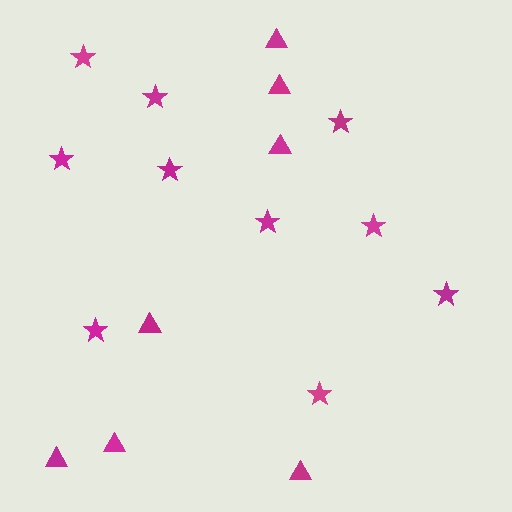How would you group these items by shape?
There are 2 groups: one group of stars (10) and one group of triangles (7).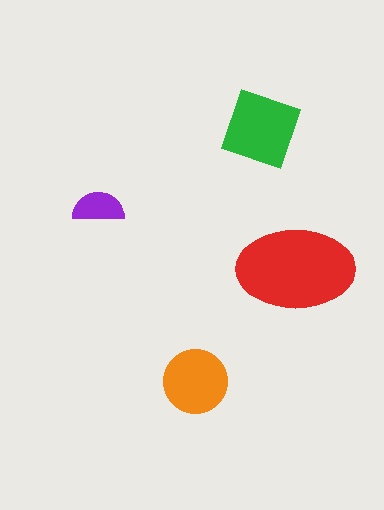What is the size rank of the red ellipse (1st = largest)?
1st.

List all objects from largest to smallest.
The red ellipse, the green square, the orange circle, the purple semicircle.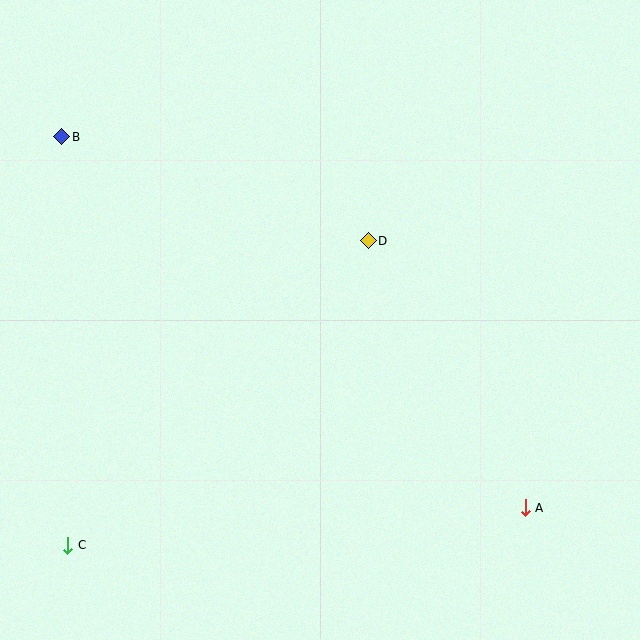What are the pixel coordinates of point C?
Point C is at (68, 545).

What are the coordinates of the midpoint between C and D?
The midpoint between C and D is at (218, 393).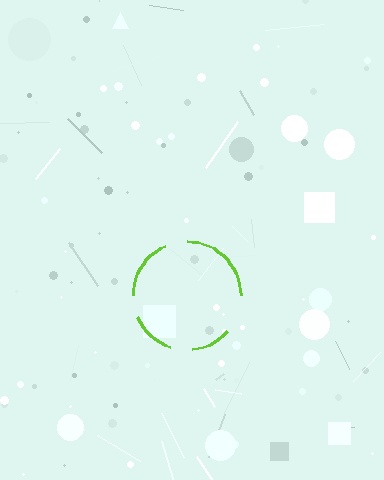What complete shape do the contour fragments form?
The contour fragments form a circle.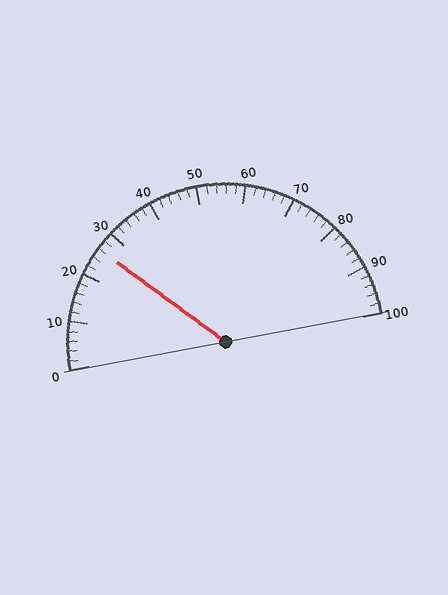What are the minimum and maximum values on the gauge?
The gauge ranges from 0 to 100.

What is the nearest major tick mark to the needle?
The nearest major tick mark is 30.